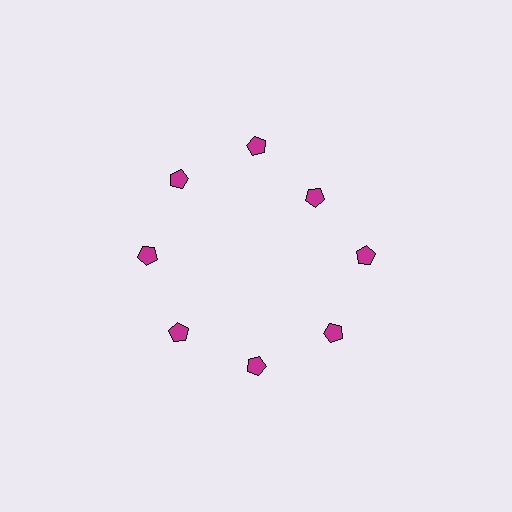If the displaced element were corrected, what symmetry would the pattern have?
It would have 8-fold rotational symmetry — the pattern would map onto itself every 45 degrees.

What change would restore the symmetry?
The symmetry would be restored by moving it outward, back onto the ring so that all 8 pentagons sit at equal angles and equal distance from the center.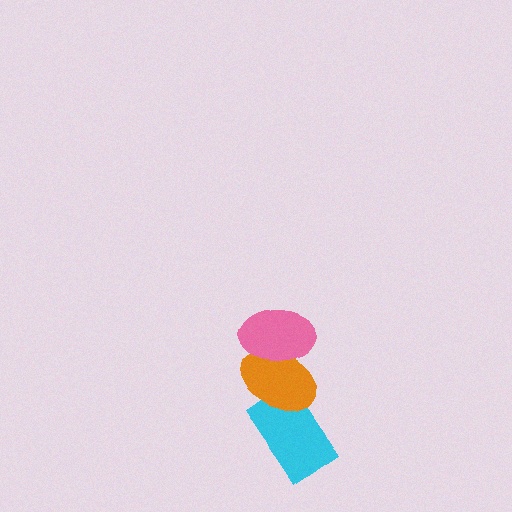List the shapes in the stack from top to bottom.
From top to bottom: the pink ellipse, the orange ellipse, the cyan rectangle.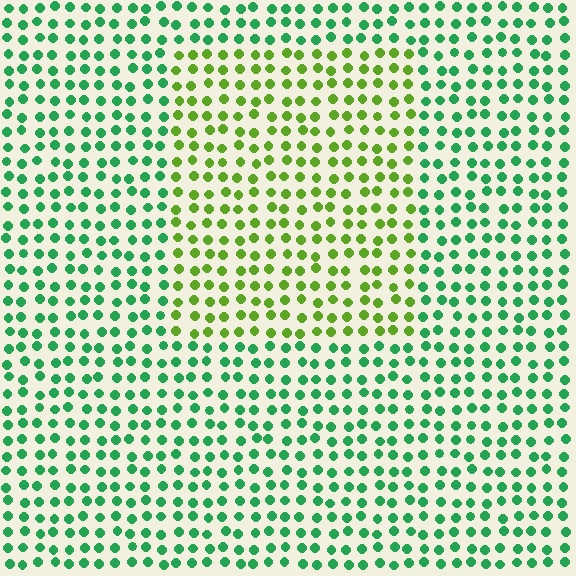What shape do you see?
I see a rectangle.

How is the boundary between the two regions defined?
The boundary is defined purely by a slight shift in hue (about 48 degrees). Spacing, size, and orientation are identical on both sides.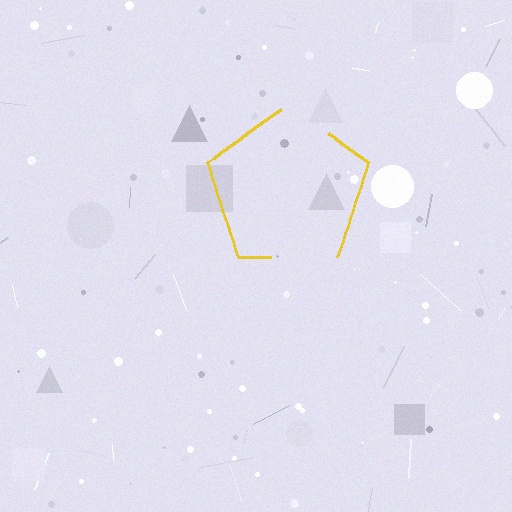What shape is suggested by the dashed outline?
The dashed outline suggests a pentagon.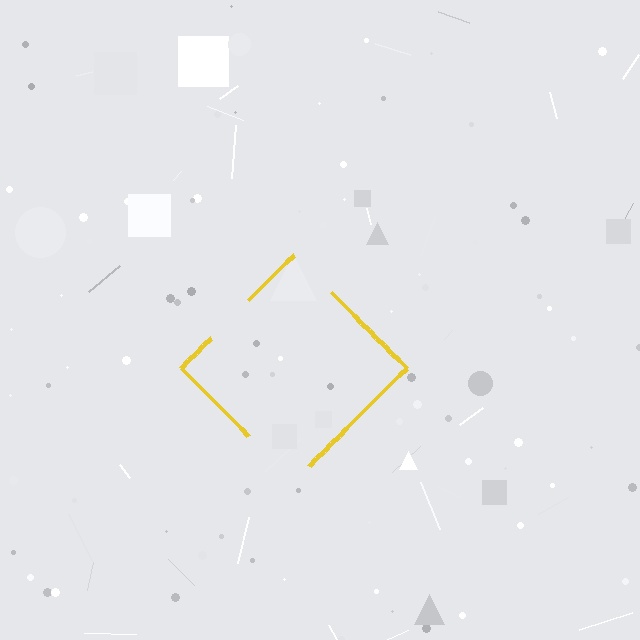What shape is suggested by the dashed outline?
The dashed outline suggests a diamond.